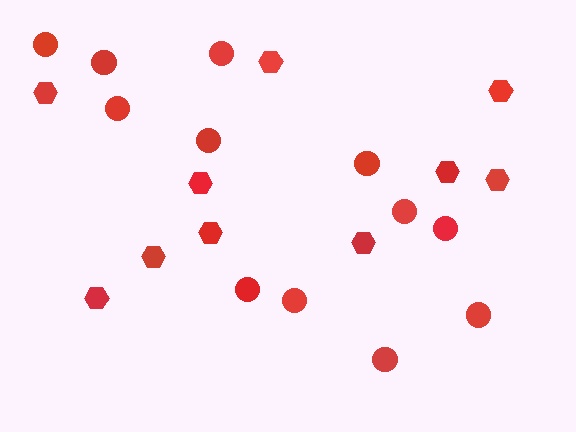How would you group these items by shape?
There are 2 groups: one group of hexagons (10) and one group of circles (12).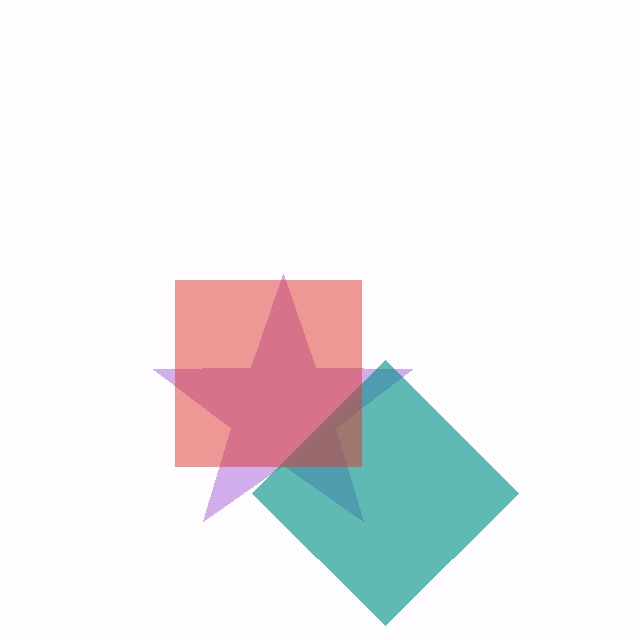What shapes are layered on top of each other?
The layered shapes are: a purple star, a teal diamond, a red square.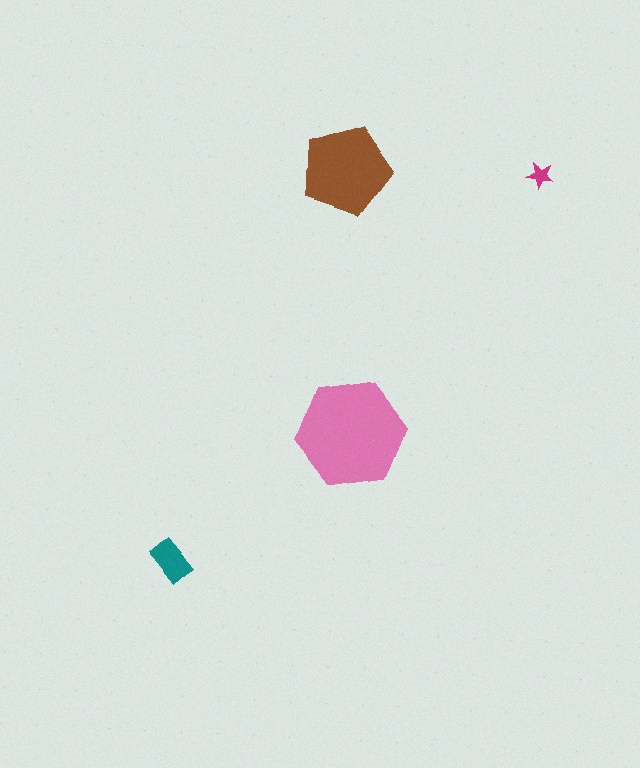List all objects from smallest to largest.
The magenta star, the teal rectangle, the brown pentagon, the pink hexagon.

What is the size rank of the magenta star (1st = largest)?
4th.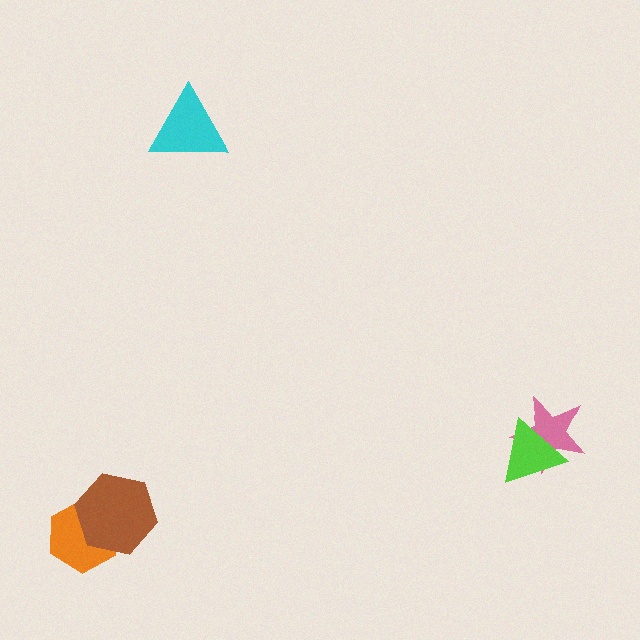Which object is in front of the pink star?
The lime triangle is in front of the pink star.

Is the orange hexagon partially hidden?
Yes, it is partially covered by another shape.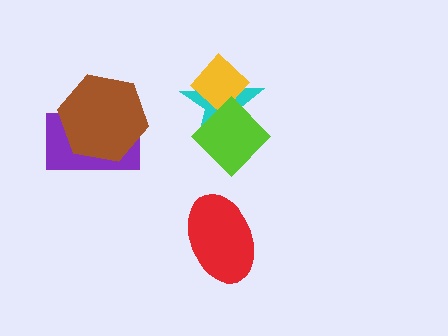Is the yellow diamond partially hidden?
Yes, it is partially covered by another shape.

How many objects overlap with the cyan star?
2 objects overlap with the cyan star.